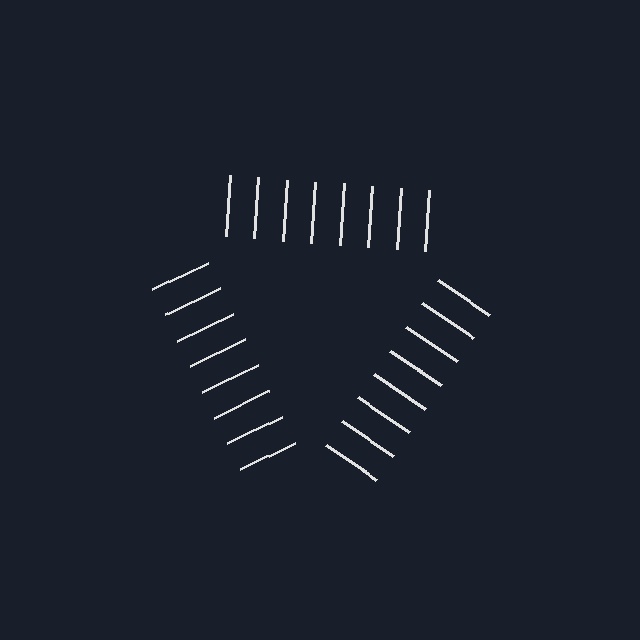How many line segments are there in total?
24 — 8 along each of the 3 edges.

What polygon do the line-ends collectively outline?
An illusory triangle — the line segments terminate on its edges but no continuous stroke is drawn.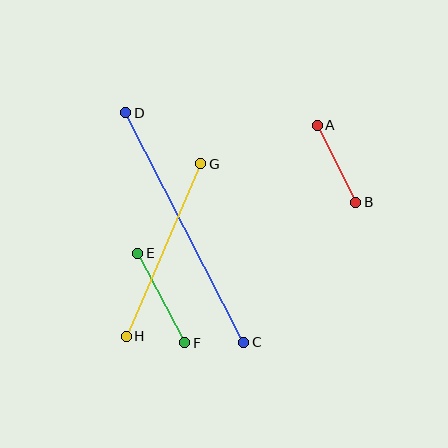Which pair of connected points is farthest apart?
Points C and D are farthest apart.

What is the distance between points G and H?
The distance is approximately 188 pixels.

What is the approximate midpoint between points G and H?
The midpoint is at approximately (163, 250) pixels.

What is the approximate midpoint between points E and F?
The midpoint is at approximately (161, 298) pixels.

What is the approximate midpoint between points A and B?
The midpoint is at approximately (336, 164) pixels.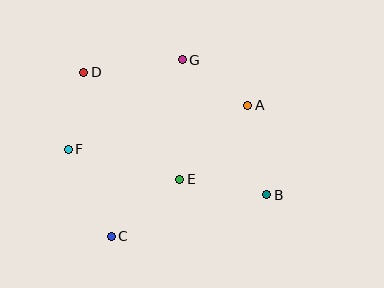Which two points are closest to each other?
Points D and F are closest to each other.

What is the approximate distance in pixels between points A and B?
The distance between A and B is approximately 92 pixels.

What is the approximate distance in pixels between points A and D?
The distance between A and D is approximately 167 pixels.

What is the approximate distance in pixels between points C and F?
The distance between C and F is approximately 97 pixels.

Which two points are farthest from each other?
Points B and D are farthest from each other.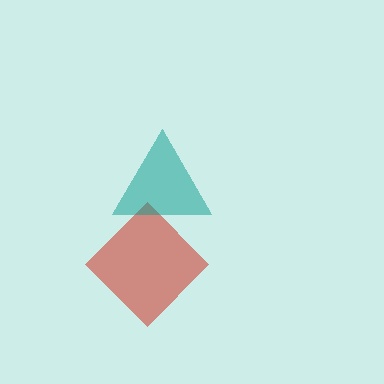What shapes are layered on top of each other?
The layered shapes are: a red diamond, a teal triangle.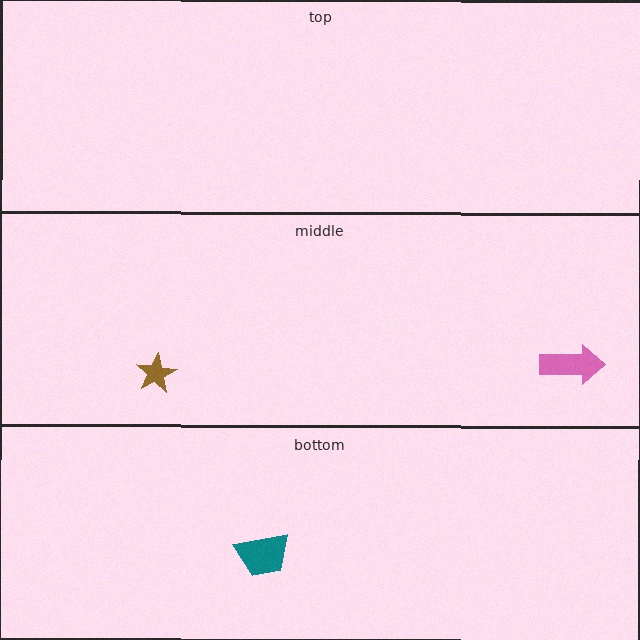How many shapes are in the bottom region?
1.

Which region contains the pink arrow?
The middle region.